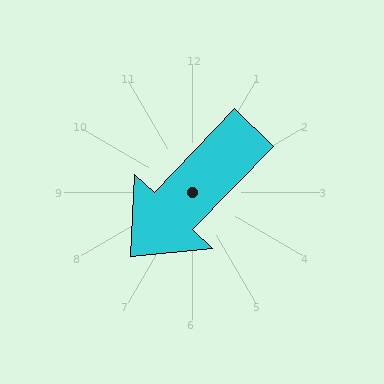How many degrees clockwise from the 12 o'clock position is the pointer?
Approximately 224 degrees.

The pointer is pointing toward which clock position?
Roughly 7 o'clock.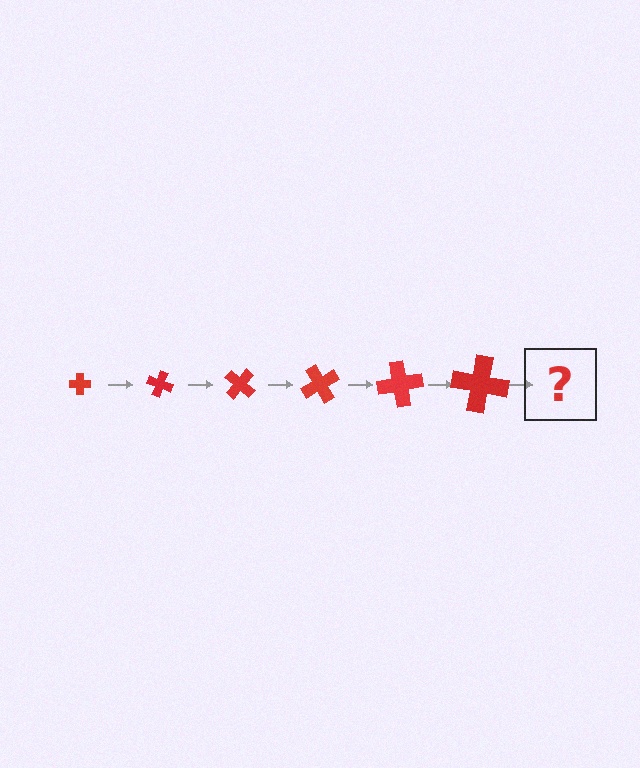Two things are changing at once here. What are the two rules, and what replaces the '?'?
The two rules are that the cross grows larger each step and it rotates 20 degrees each step. The '?' should be a cross, larger than the previous one and rotated 120 degrees from the start.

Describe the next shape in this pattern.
It should be a cross, larger than the previous one and rotated 120 degrees from the start.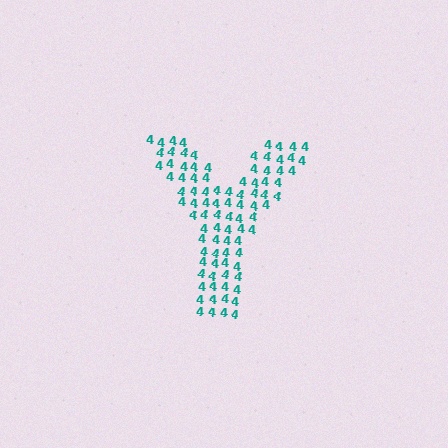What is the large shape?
The large shape is the letter Y.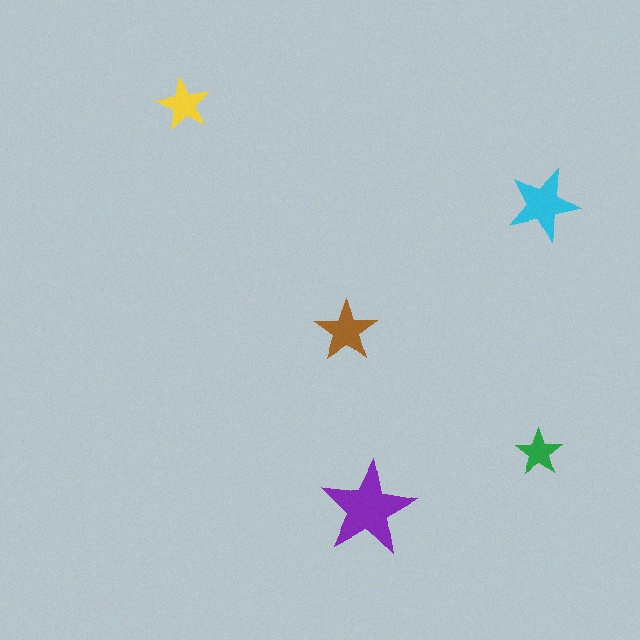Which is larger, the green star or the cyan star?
The cyan one.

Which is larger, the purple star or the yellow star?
The purple one.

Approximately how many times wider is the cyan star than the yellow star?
About 1.5 times wider.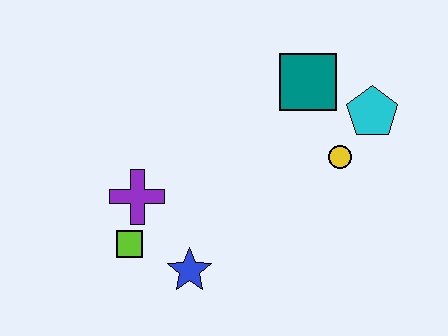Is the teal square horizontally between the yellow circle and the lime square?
Yes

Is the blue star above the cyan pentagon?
No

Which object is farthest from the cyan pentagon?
The lime square is farthest from the cyan pentagon.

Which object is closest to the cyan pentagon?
The yellow circle is closest to the cyan pentagon.